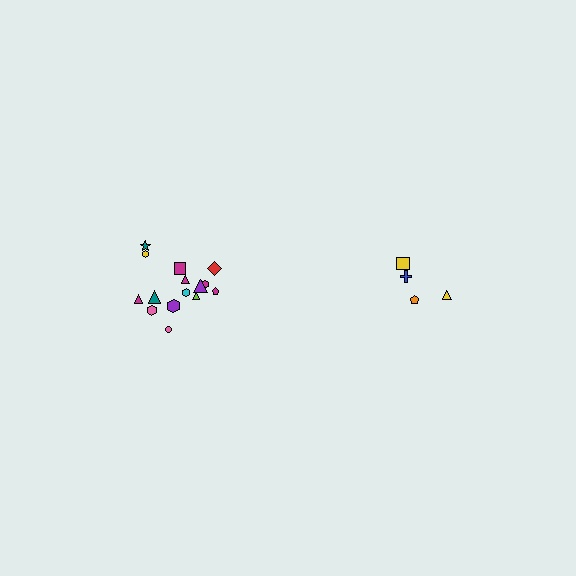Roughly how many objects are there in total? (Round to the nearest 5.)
Roughly 20 objects in total.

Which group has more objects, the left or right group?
The left group.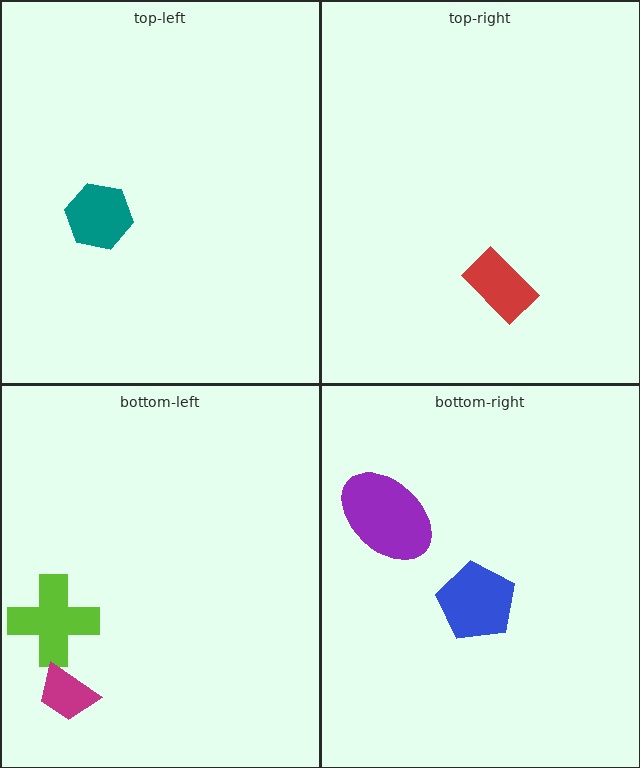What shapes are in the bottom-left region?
The lime cross, the magenta trapezoid.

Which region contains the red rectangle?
The top-right region.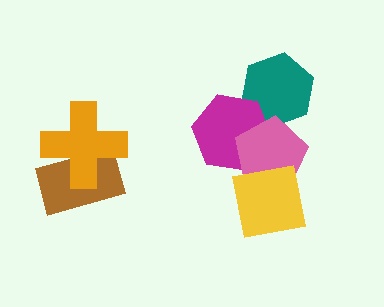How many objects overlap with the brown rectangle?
1 object overlaps with the brown rectangle.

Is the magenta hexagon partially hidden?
Yes, it is partially covered by another shape.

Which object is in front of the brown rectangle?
The orange cross is in front of the brown rectangle.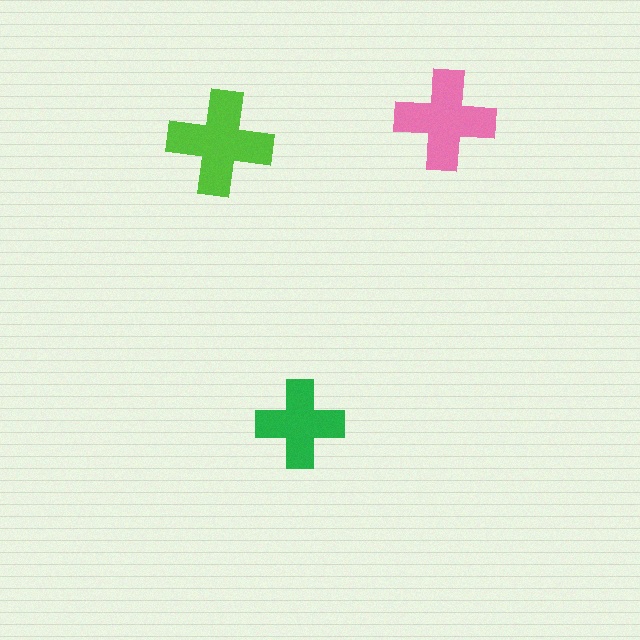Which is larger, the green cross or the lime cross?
The lime one.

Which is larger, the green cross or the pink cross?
The pink one.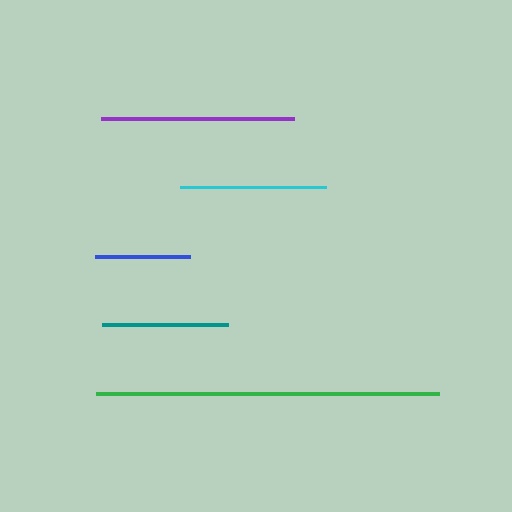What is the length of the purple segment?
The purple segment is approximately 193 pixels long.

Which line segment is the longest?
The green line is the longest at approximately 344 pixels.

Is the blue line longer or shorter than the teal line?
The teal line is longer than the blue line.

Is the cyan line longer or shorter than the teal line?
The cyan line is longer than the teal line.